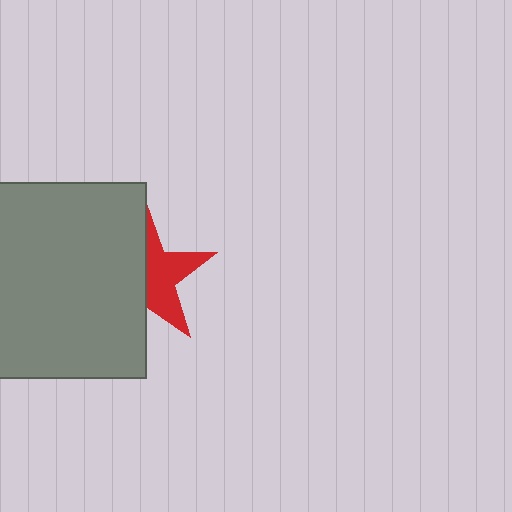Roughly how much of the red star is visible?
About half of it is visible (roughly 47%).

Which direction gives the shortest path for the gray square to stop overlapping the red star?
Moving left gives the shortest separation.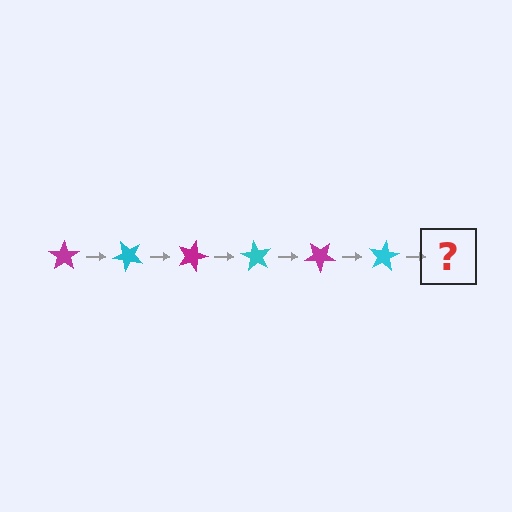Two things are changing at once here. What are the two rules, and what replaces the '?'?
The two rules are that it rotates 45 degrees each step and the color cycles through magenta and cyan. The '?' should be a magenta star, rotated 270 degrees from the start.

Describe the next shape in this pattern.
It should be a magenta star, rotated 270 degrees from the start.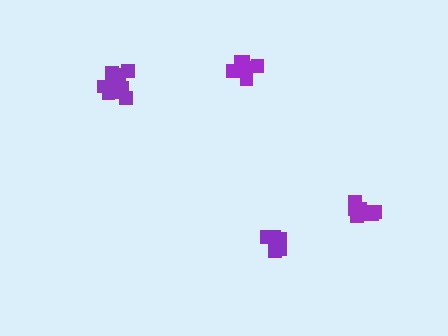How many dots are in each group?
Group 1: 10 dots, Group 2: 6 dots, Group 3: 9 dots, Group 4: 5 dots (30 total).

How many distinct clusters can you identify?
There are 4 distinct clusters.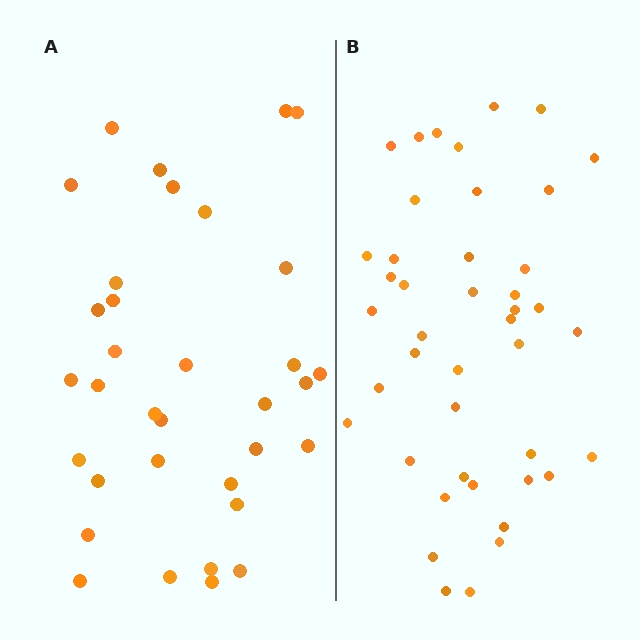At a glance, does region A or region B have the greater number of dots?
Region B (the right region) has more dots.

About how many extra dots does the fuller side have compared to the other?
Region B has roughly 8 or so more dots than region A.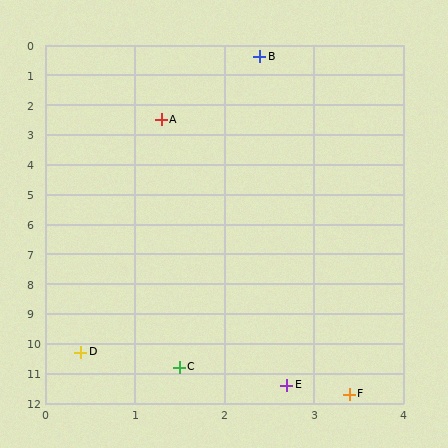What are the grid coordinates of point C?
Point C is at approximately (1.5, 10.8).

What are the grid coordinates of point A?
Point A is at approximately (1.3, 2.5).